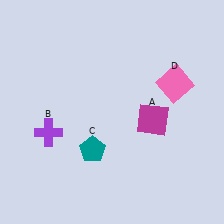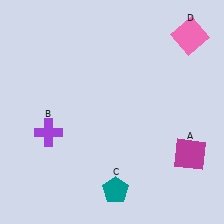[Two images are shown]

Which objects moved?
The objects that moved are: the magenta square (A), the teal pentagon (C), the pink square (D).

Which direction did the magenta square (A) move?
The magenta square (A) moved right.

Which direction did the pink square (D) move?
The pink square (D) moved up.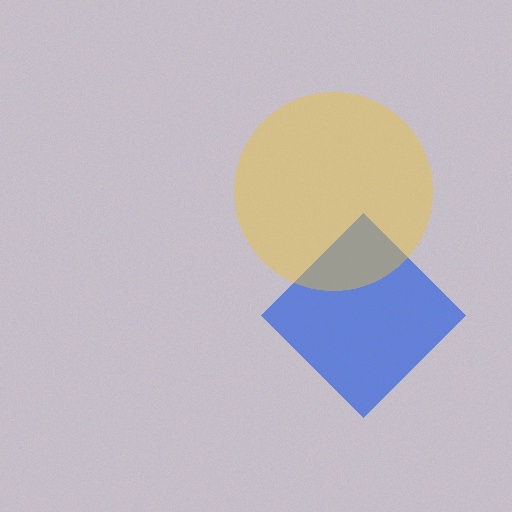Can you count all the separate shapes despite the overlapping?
Yes, there are 2 separate shapes.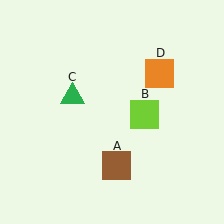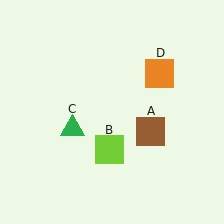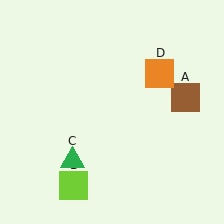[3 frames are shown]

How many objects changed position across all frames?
3 objects changed position: brown square (object A), lime square (object B), green triangle (object C).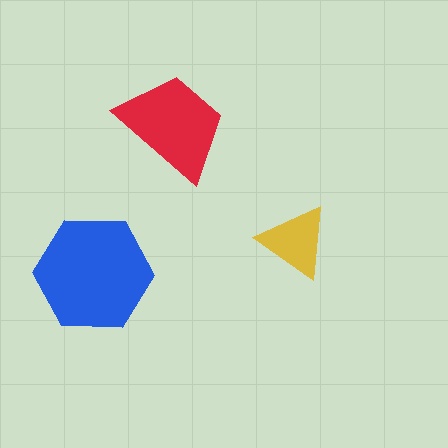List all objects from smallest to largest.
The yellow triangle, the red trapezoid, the blue hexagon.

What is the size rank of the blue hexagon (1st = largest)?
1st.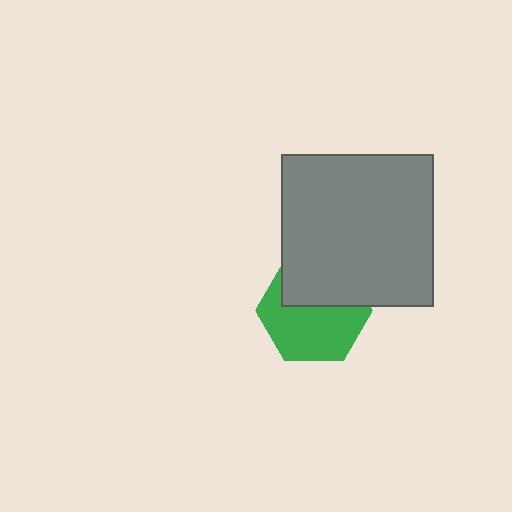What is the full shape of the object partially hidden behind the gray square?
The partially hidden object is a green hexagon.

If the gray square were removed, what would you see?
You would see the complete green hexagon.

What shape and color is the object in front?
The object in front is a gray square.